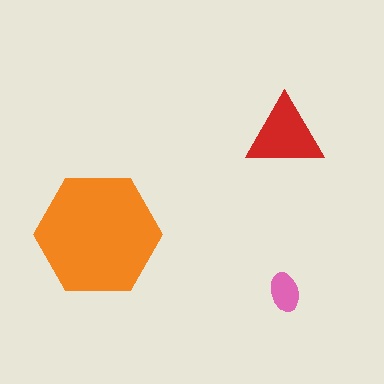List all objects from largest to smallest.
The orange hexagon, the red triangle, the pink ellipse.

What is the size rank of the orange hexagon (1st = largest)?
1st.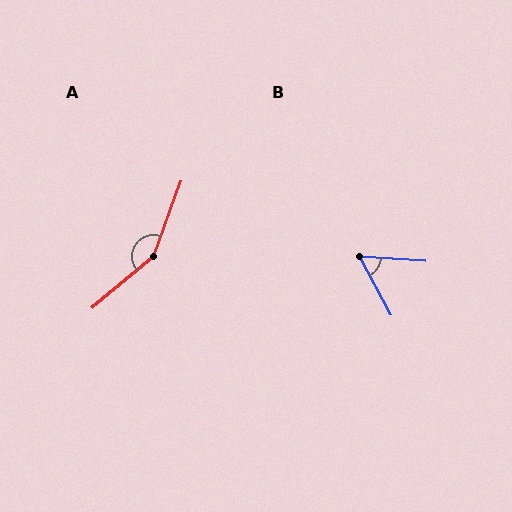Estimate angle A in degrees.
Approximately 150 degrees.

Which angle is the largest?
A, at approximately 150 degrees.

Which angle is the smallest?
B, at approximately 57 degrees.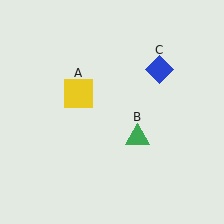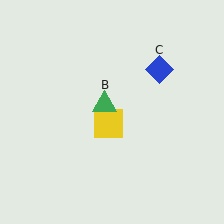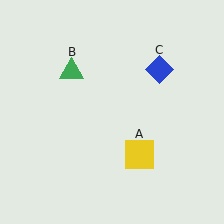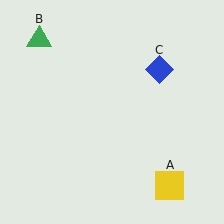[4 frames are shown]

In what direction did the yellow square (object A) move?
The yellow square (object A) moved down and to the right.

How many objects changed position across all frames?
2 objects changed position: yellow square (object A), green triangle (object B).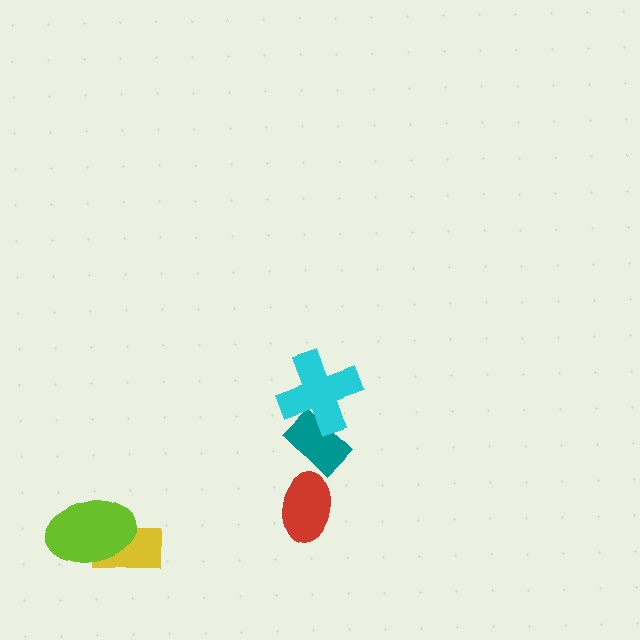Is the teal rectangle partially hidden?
Yes, it is partially covered by another shape.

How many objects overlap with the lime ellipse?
1 object overlaps with the lime ellipse.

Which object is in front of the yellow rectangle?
The lime ellipse is in front of the yellow rectangle.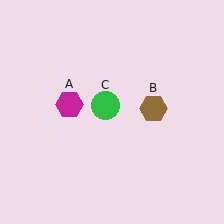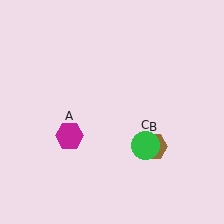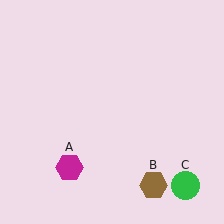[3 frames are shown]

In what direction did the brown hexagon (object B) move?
The brown hexagon (object B) moved down.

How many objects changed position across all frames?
3 objects changed position: magenta hexagon (object A), brown hexagon (object B), green circle (object C).